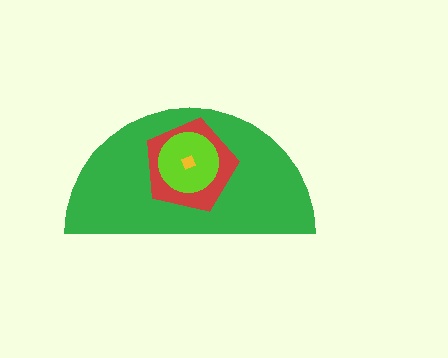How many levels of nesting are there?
4.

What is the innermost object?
The yellow diamond.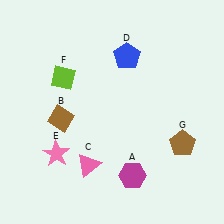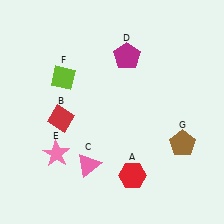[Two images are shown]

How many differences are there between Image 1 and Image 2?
There are 3 differences between the two images.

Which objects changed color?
A changed from magenta to red. B changed from brown to red. D changed from blue to magenta.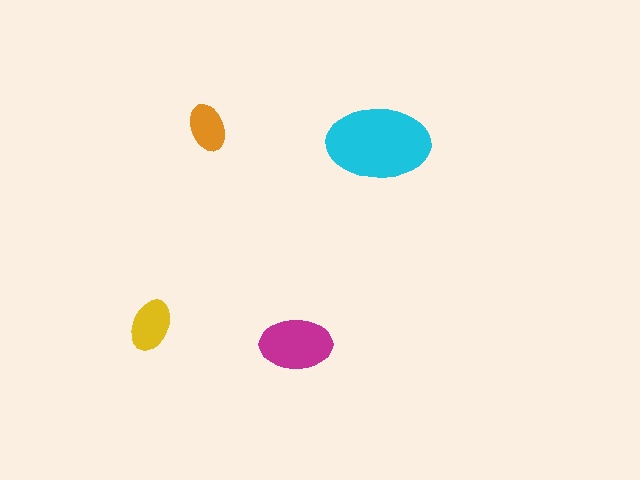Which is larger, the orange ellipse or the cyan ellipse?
The cyan one.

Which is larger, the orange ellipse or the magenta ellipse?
The magenta one.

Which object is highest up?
The orange ellipse is topmost.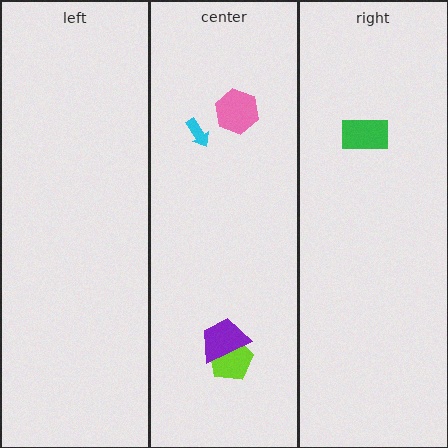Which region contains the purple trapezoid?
The center region.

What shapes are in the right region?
The green rectangle.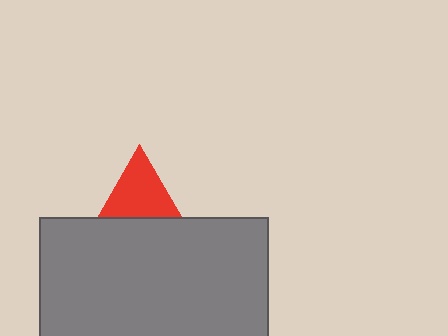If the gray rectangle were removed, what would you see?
You would see the complete red triangle.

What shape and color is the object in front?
The object in front is a gray rectangle.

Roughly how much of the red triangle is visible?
About half of it is visible (roughly 49%).